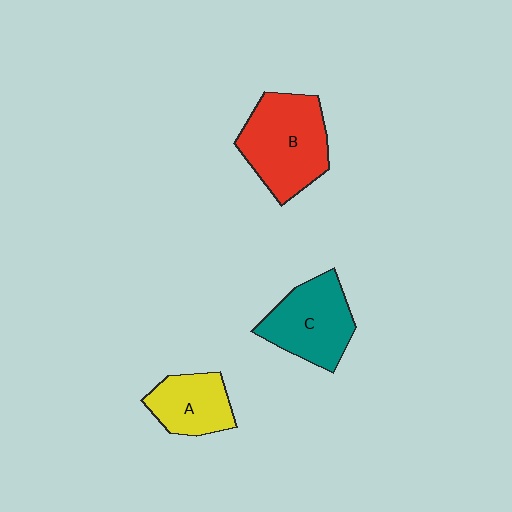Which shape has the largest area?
Shape B (red).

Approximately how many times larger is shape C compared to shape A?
Approximately 1.4 times.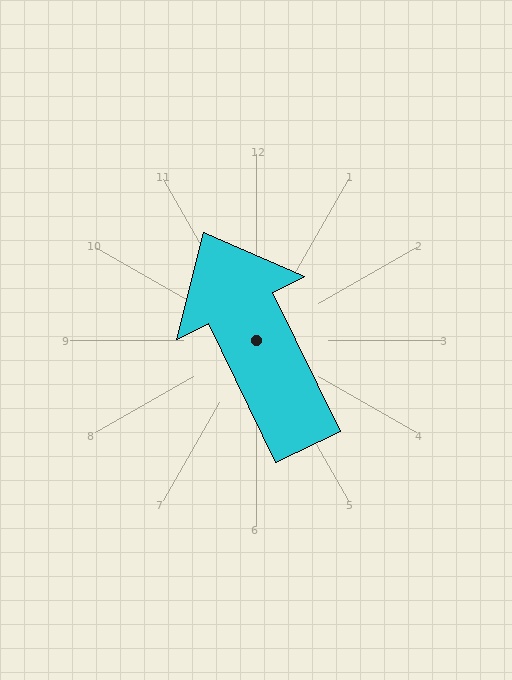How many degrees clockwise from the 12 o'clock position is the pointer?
Approximately 334 degrees.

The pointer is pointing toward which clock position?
Roughly 11 o'clock.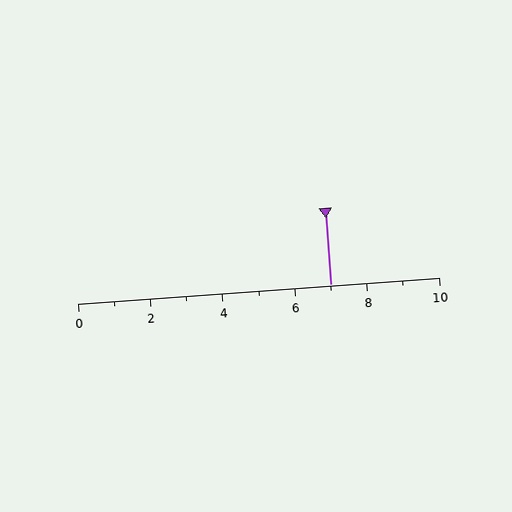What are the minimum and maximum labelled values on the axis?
The axis runs from 0 to 10.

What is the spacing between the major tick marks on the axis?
The major ticks are spaced 2 apart.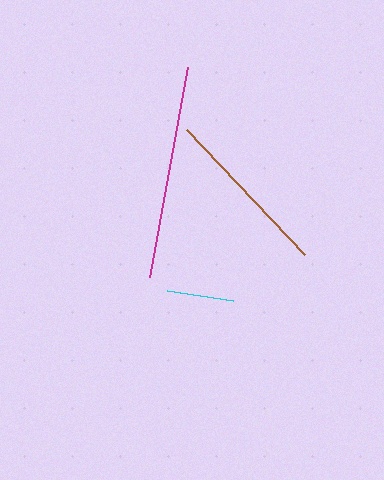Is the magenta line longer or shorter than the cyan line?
The magenta line is longer than the cyan line.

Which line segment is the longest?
The magenta line is the longest at approximately 213 pixels.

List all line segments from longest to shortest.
From longest to shortest: magenta, brown, cyan.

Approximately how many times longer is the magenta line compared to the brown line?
The magenta line is approximately 1.2 times the length of the brown line.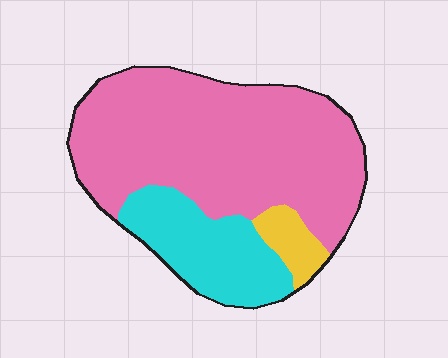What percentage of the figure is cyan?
Cyan covers 23% of the figure.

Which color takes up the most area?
Pink, at roughly 70%.